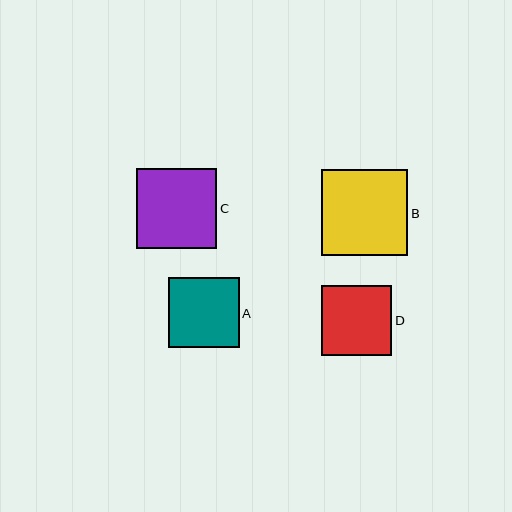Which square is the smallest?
Square D is the smallest with a size of approximately 70 pixels.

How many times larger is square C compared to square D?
Square C is approximately 1.1 times the size of square D.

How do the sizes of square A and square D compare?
Square A and square D are approximately the same size.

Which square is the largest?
Square B is the largest with a size of approximately 86 pixels.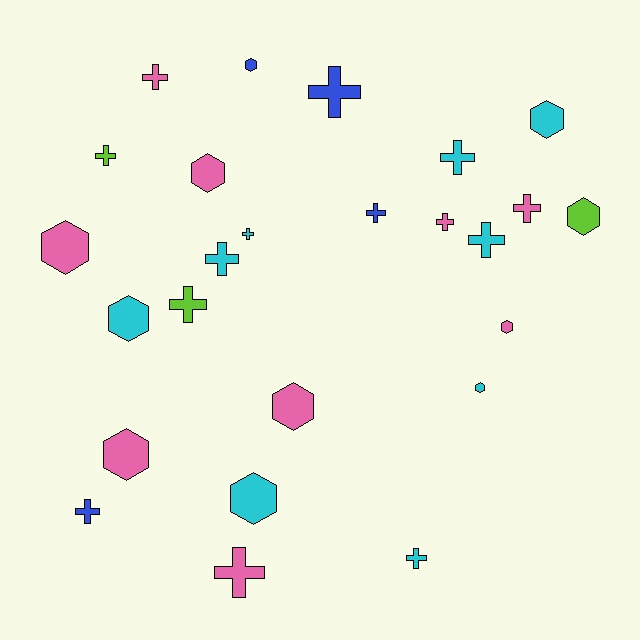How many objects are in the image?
There are 25 objects.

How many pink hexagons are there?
There are 5 pink hexagons.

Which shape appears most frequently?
Cross, with 14 objects.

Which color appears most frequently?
Cyan, with 9 objects.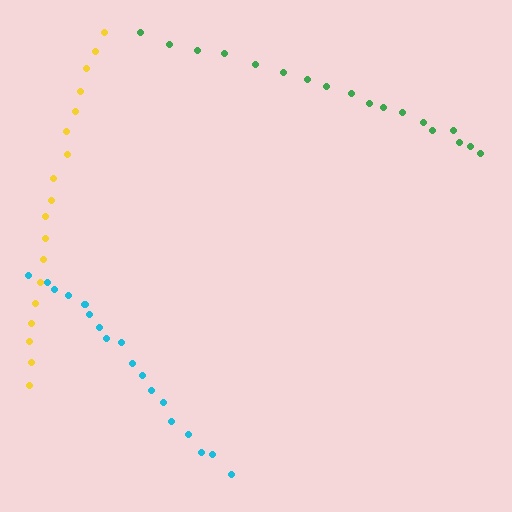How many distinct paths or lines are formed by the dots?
There are 3 distinct paths.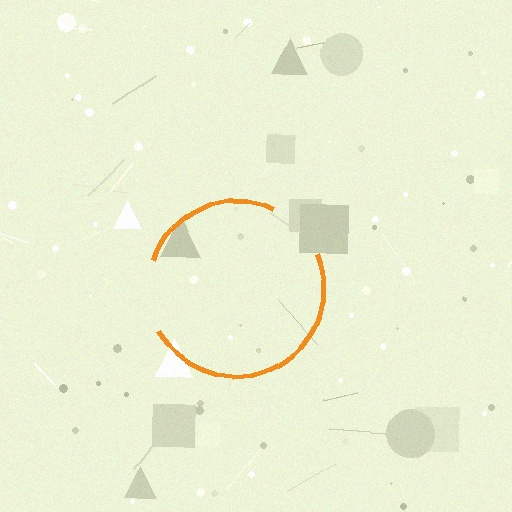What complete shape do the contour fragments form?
The contour fragments form a circle.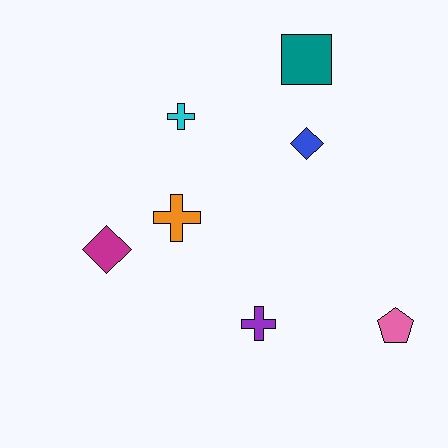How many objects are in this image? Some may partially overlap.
There are 7 objects.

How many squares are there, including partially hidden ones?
There is 1 square.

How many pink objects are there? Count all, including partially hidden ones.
There is 1 pink object.